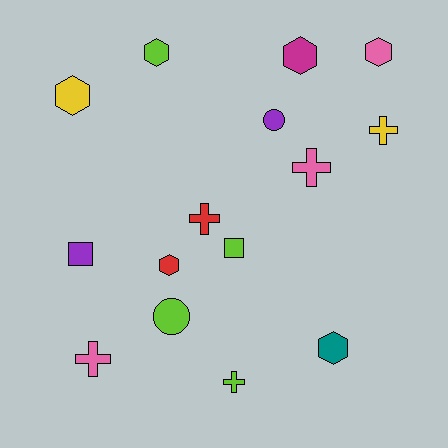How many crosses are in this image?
There are 5 crosses.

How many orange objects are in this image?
There are no orange objects.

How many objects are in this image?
There are 15 objects.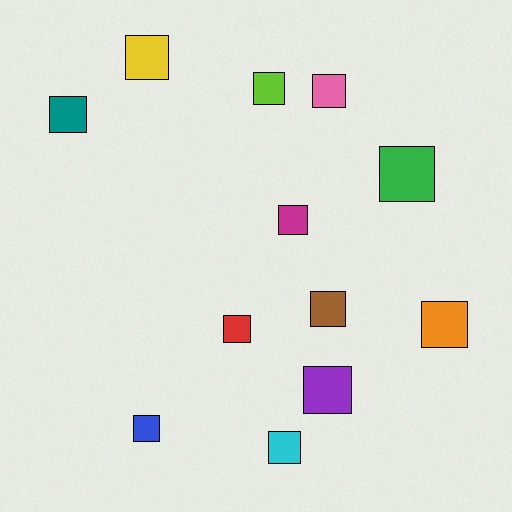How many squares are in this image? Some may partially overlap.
There are 12 squares.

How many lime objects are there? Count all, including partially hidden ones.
There is 1 lime object.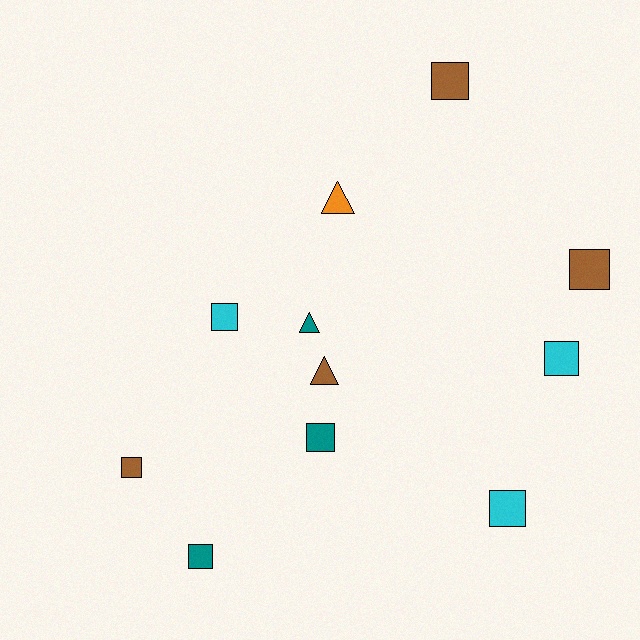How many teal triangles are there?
There is 1 teal triangle.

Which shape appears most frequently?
Square, with 8 objects.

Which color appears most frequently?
Brown, with 4 objects.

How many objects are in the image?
There are 11 objects.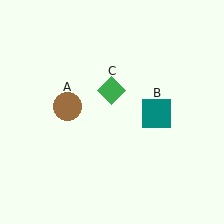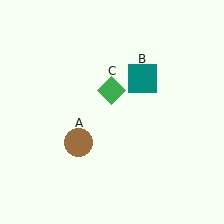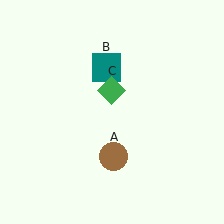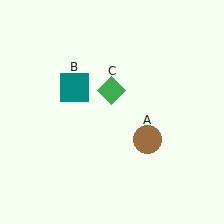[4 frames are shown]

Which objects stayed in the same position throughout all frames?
Green diamond (object C) remained stationary.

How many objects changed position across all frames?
2 objects changed position: brown circle (object A), teal square (object B).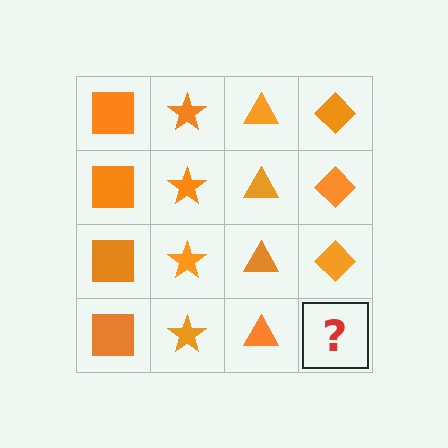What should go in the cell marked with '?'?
The missing cell should contain an orange diamond.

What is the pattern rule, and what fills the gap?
The rule is that each column has a consistent shape. The gap should be filled with an orange diamond.